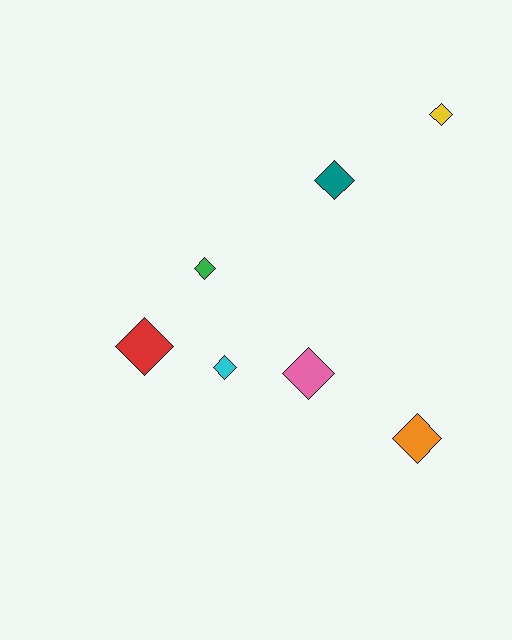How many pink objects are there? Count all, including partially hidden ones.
There is 1 pink object.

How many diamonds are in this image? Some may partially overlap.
There are 7 diamonds.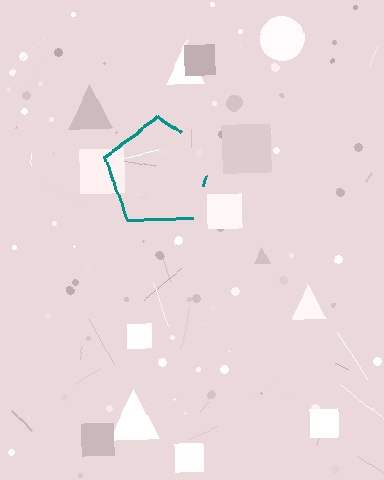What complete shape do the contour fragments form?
The contour fragments form a pentagon.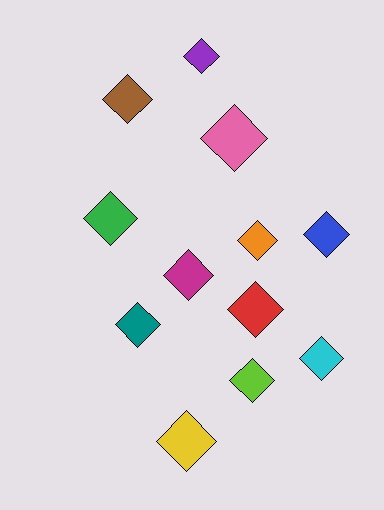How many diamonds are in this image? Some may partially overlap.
There are 12 diamonds.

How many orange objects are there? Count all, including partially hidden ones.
There is 1 orange object.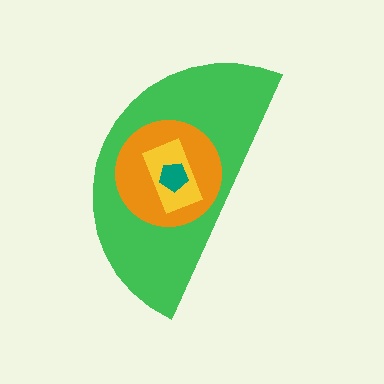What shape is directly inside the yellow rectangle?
The teal pentagon.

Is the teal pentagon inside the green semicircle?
Yes.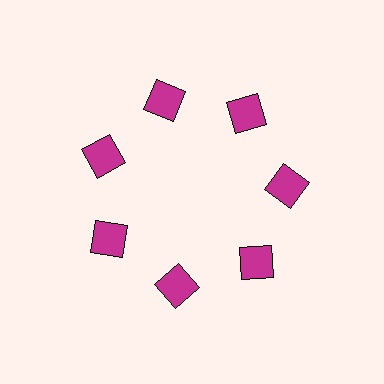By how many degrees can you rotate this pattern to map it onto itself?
The pattern maps onto itself every 51 degrees of rotation.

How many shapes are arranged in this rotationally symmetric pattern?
There are 7 shapes, arranged in 7 groups of 1.